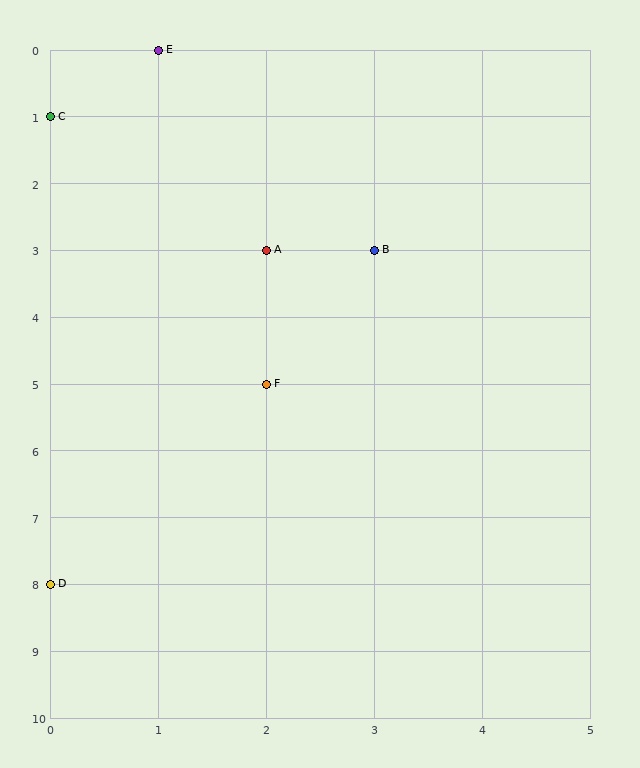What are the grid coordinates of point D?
Point D is at grid coordinates (0, 8).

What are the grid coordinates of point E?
Point E is at grid coordinates (1, 0).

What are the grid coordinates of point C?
Point C is at grid coordinates (0, 1).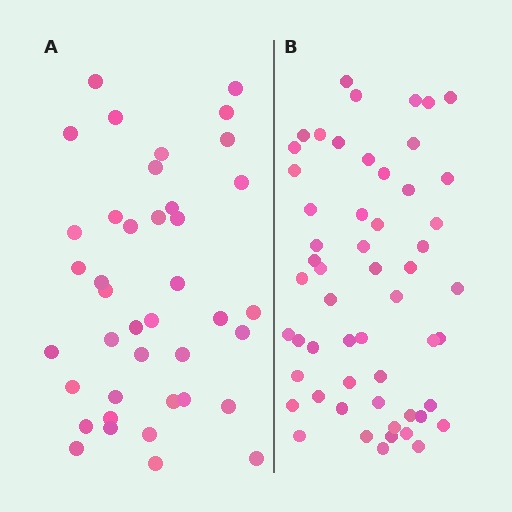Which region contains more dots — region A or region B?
Region B (the right region) has more dots.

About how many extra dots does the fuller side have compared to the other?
Region B has approximately 15 more dots than region A.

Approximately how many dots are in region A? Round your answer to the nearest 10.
About 40 dots.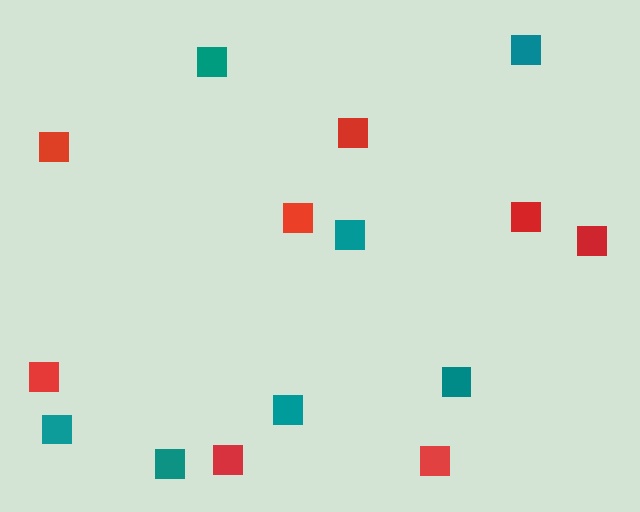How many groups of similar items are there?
There are 2 groups: one group of teal squares (7) and one group of red squares (8).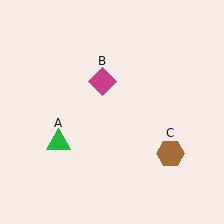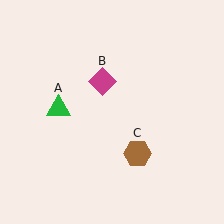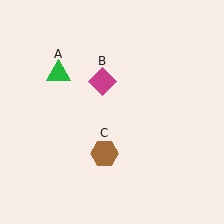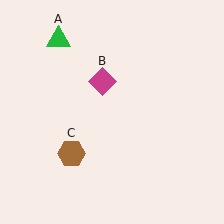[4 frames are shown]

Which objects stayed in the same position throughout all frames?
Magenta diamond (object B) remained stationary.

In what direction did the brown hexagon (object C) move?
The brown hexagon (object C) moved left.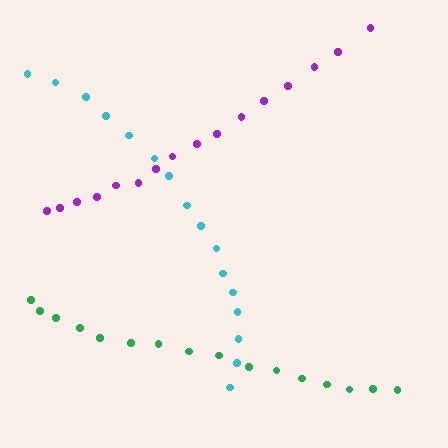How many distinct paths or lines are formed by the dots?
There are 3 distinct paths.